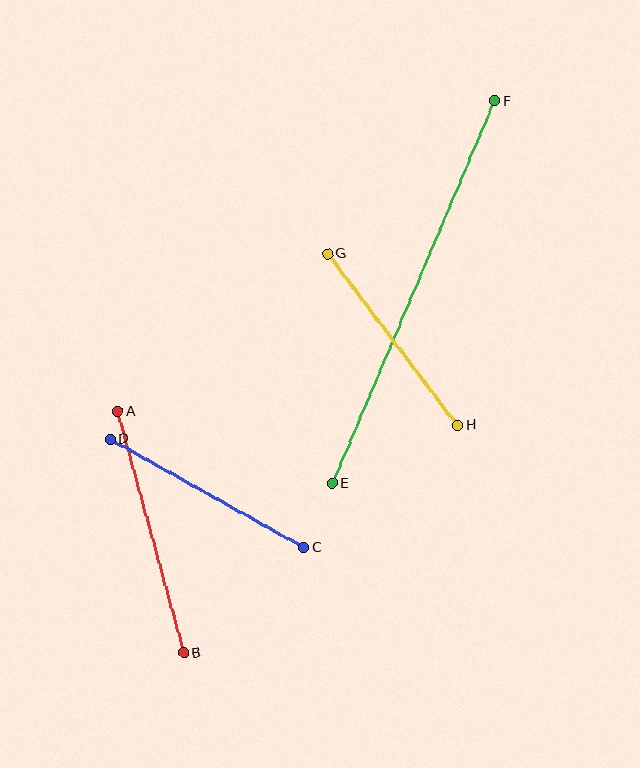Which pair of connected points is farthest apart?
Points E and F are farthest apart.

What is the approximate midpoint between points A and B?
The midpoint is at approximately (151, 532) pixels.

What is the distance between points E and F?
The distance is approximately 416 pixels.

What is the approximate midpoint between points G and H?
The midpoint is at approximately (393, 340) pixels.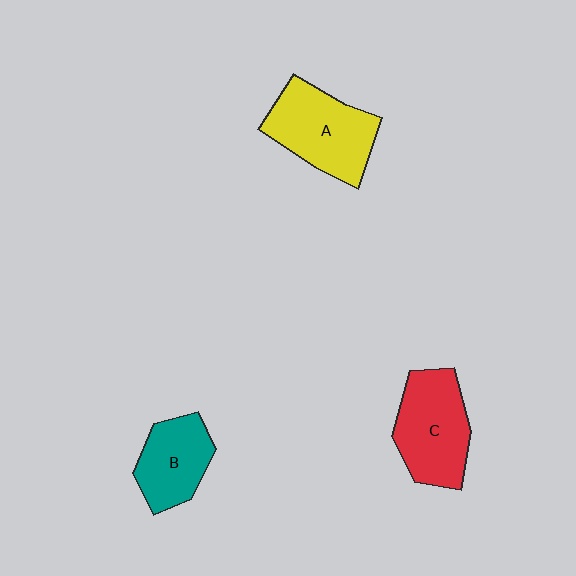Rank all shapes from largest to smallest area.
From largest to smallest: A (yellow), C (red), B (teal).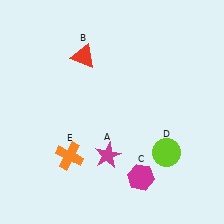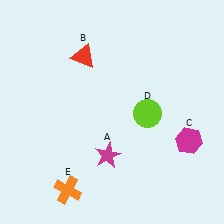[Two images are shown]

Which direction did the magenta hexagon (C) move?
The magenta hexagon (C) moved right.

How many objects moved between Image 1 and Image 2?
3 objects moved between the two images.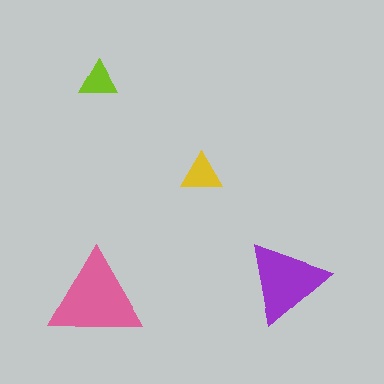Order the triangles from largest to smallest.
the pink one, the purple one, the yellow one, the lime one.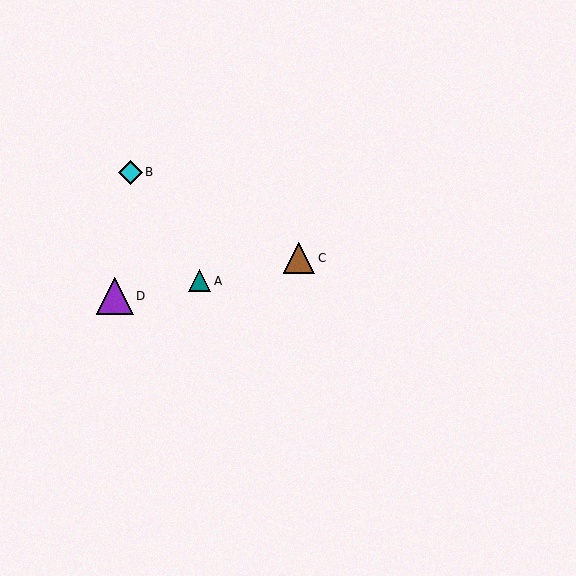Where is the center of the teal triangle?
The center of the teal triangle is at (199, 281).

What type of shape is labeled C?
Shape C is a brown triangle.